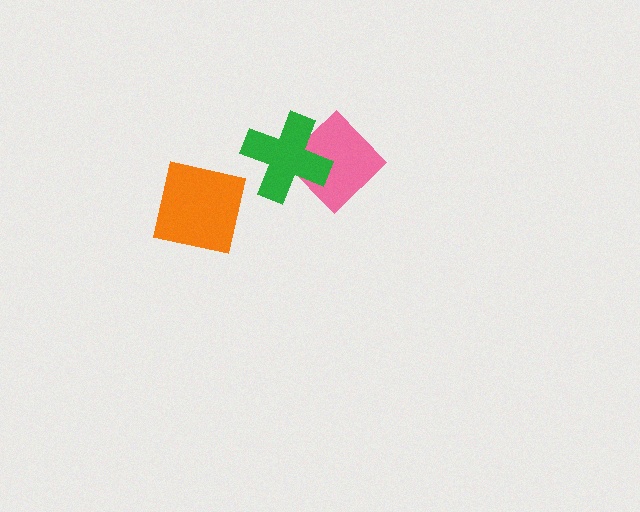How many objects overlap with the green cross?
1 object overlaps with the green cross.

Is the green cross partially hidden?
No, no other shape covers it.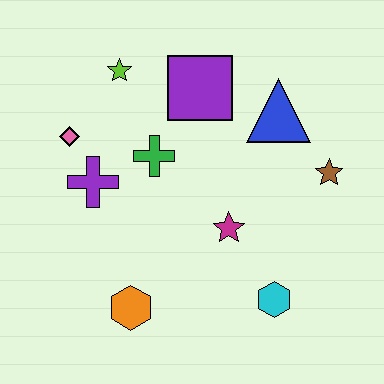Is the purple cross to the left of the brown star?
Yes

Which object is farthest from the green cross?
The cyan hexagon is farthest from the green cross.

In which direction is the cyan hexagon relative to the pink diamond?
The cyan hexagon is to the right of the pink diamond.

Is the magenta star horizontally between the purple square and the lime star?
No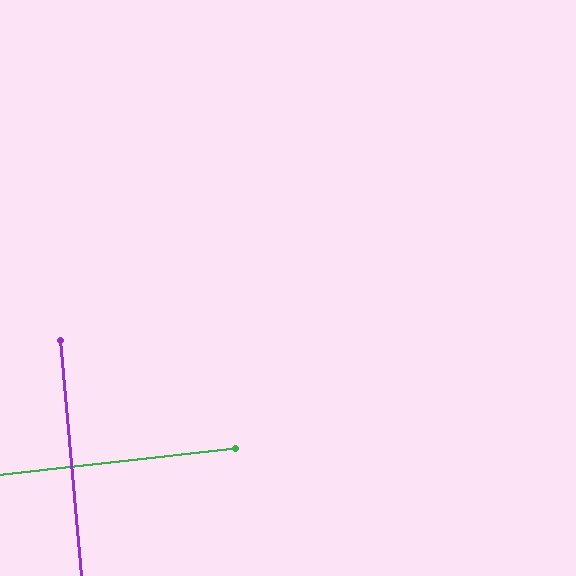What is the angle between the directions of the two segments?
Approximately 89 degrees.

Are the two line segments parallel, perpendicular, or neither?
Perpendicular — they meet at approximately 89°.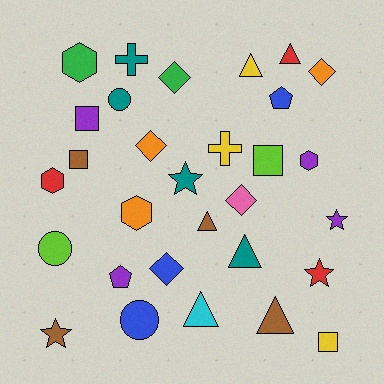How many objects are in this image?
There are 30 objects.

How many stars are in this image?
There are 4 stars.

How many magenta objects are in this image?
There are no magenta objects.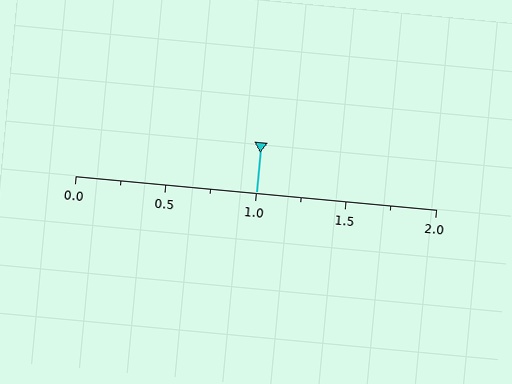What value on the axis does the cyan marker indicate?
The marker indicates approximately 1.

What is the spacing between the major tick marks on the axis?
The major ticks are spaced 0.5 apart.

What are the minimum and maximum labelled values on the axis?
The axis runs from 0.0 to 2.0.